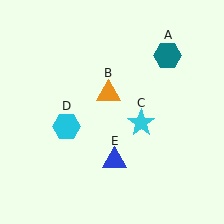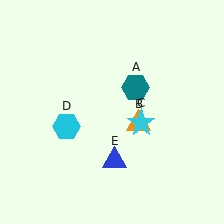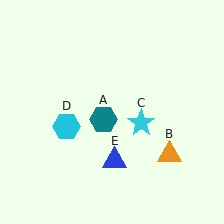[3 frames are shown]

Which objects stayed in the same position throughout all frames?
Cyan star (object C) and cyan hexagon (object D) and blue triangle (object E) remained stationary.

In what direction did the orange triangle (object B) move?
The orange triangle (object B) moved down and to the right.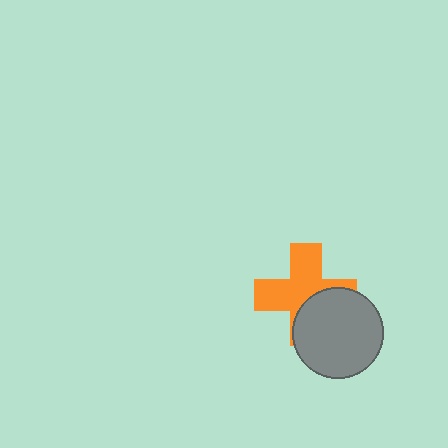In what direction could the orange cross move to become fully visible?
The orange cross could move toward the upper-left. That would shift it out from behind the gray circle entirely.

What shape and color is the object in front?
The object in front is a gray circle.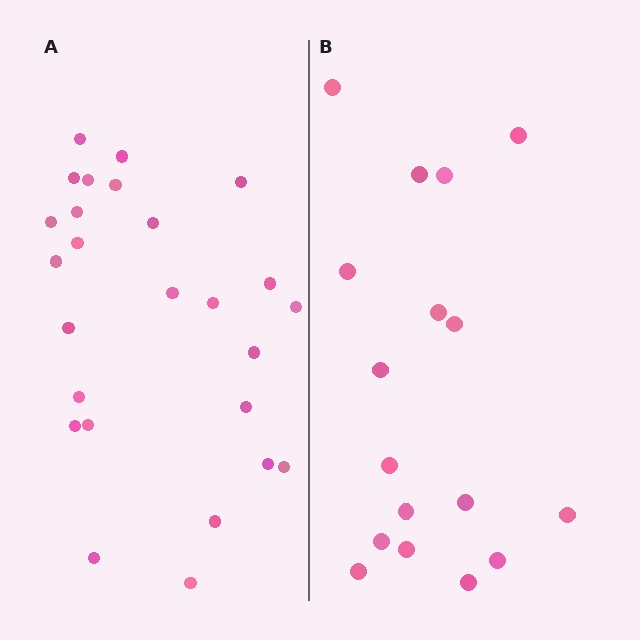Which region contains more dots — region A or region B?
Region A (the left region) has more dots.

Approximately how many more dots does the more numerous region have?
Region A has roughly 8 or so more dots than region B.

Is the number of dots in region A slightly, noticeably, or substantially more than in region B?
Region A has substantially more. The ratio is roughly 1.5 to 1.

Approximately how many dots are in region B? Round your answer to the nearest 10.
About 20 dots. (The exact count is 17, which rounds to 20.)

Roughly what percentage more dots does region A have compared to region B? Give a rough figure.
About 55% more.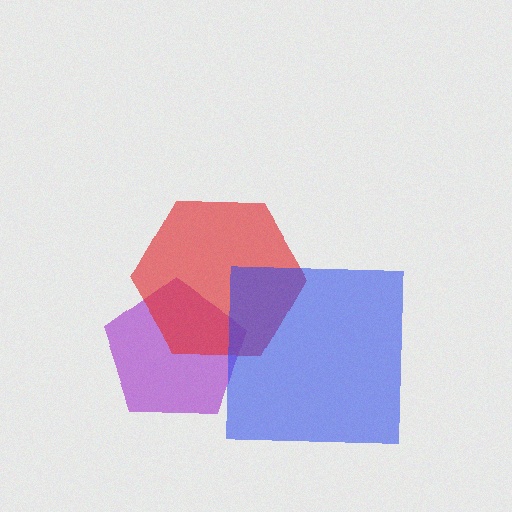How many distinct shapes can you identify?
There are 3 distinct shapes: a purple pentagon, a red hexagon, a blue square.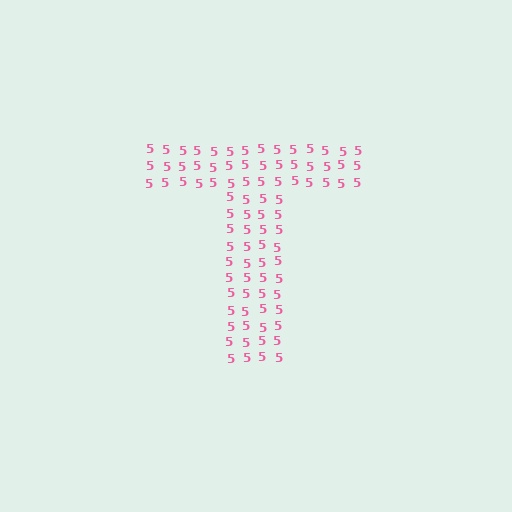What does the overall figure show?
The overall figure shows the letter T.